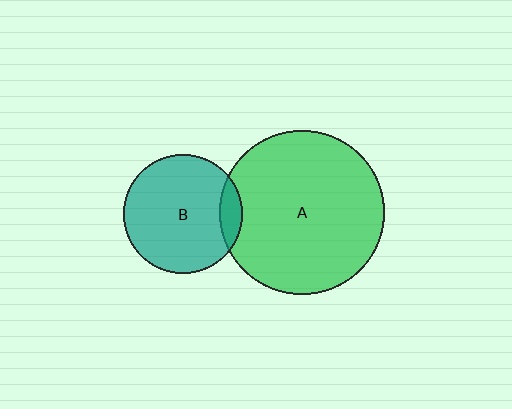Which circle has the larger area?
Circle A (green).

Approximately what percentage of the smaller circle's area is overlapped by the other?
Approximately 10%.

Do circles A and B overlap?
Yes.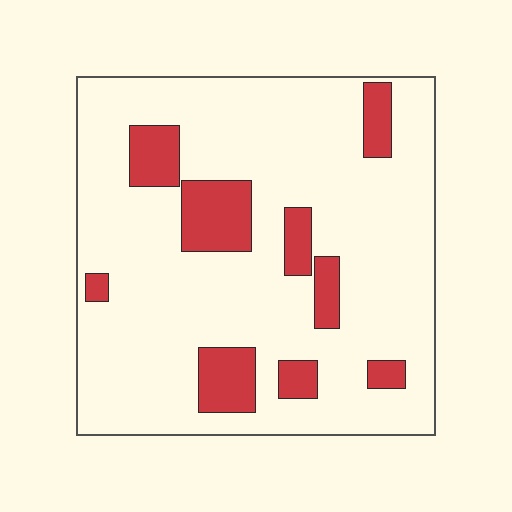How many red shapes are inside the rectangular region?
9.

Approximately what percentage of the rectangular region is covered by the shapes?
Approximately 15%.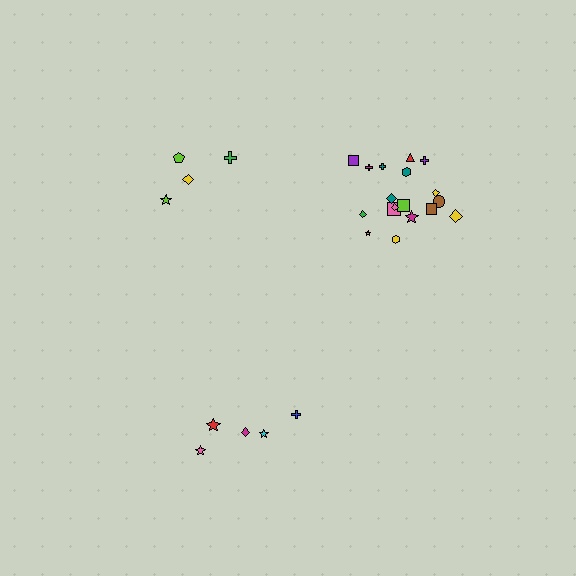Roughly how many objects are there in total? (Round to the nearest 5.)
Roughly 25 objects in total.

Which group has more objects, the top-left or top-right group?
The top-right group.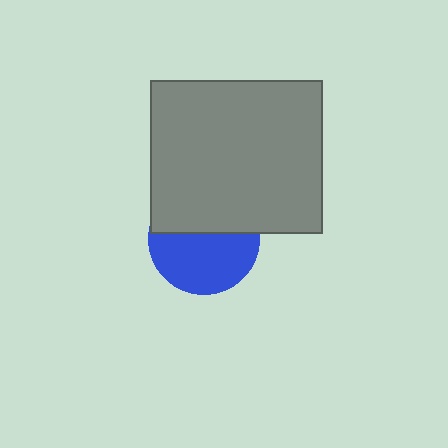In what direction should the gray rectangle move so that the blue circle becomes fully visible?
The gray rectangle should move up. That is the shortest direction to clear the overlap and leave the blue circle fully visible.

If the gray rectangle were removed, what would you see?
You would see the complete blue circle.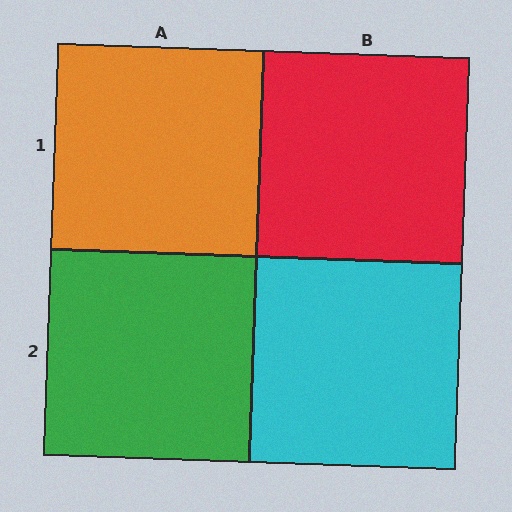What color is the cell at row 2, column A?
Green.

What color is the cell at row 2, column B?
Cyan.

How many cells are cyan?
1 cell is cyan.